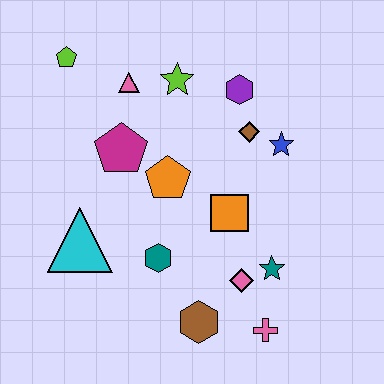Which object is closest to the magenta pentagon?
The orange pentagon is closest to the magenta pentagon.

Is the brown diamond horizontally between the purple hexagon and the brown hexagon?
No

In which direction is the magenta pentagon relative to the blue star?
The magenta pentagon is to the left of the blue star.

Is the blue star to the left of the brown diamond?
No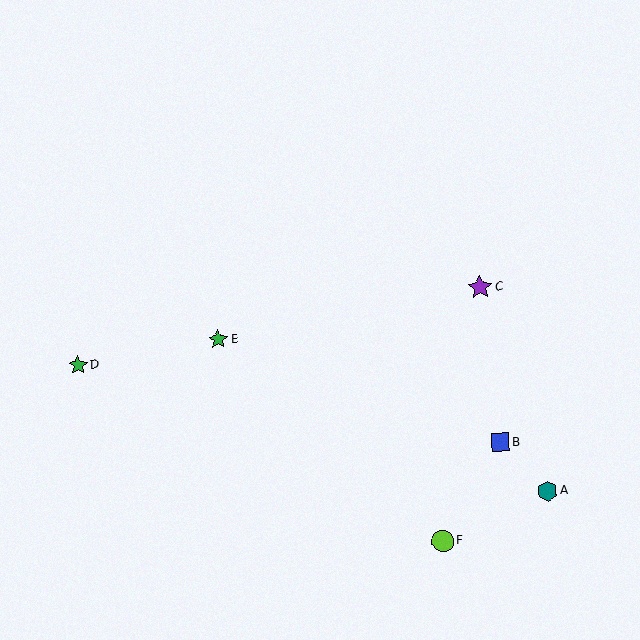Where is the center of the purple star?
The center of the purple star is at (480, 287).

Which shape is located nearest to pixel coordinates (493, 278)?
The purple star (labeled C) at (480, 287) is nearest to that location.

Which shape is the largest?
The purple star (labeled C) is the largest.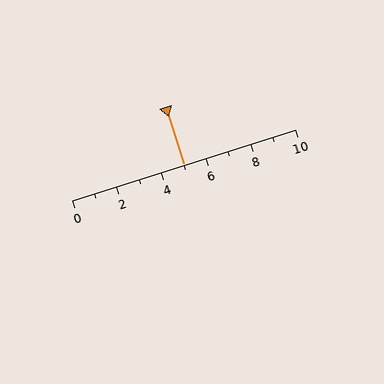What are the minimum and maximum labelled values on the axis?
The axis runs from 0 to 10.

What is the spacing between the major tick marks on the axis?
The major ticks are spaced 2 apart.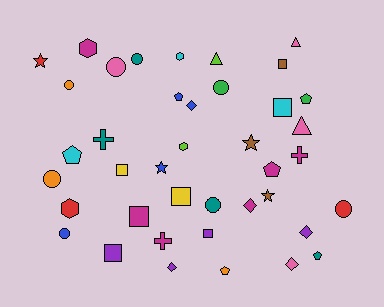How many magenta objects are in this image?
There are 6 magenta objects.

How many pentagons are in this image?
There are 6 pentagons.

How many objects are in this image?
There are 40 objects.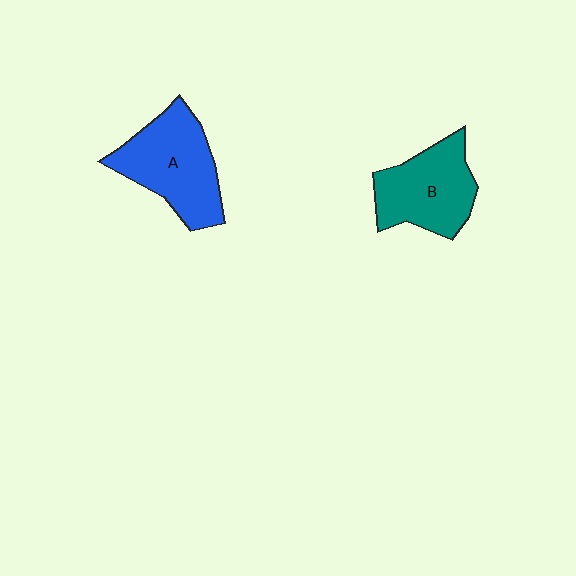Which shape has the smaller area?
Shape B (teal).